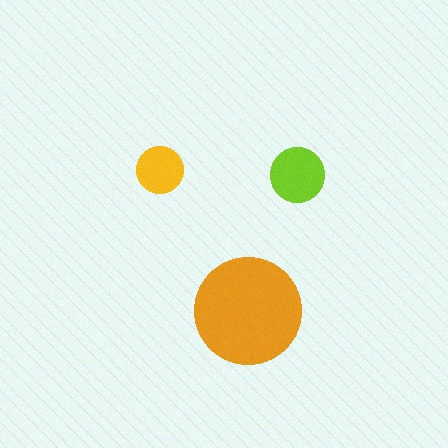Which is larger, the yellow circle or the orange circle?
The orange one.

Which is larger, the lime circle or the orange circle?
The orange one.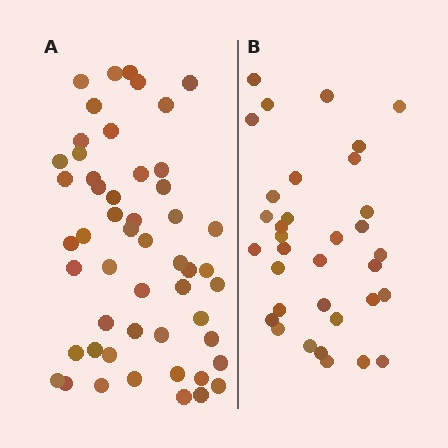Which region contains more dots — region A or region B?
Region A (the left region) has more dots.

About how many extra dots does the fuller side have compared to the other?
Region A has approximately 20 more dots than region B.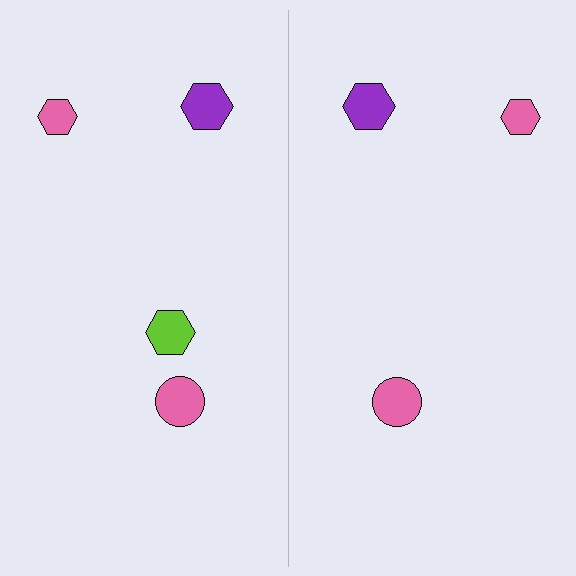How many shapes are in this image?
There are 7 shapes in this image.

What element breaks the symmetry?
A lime hexagon is missing from the right side.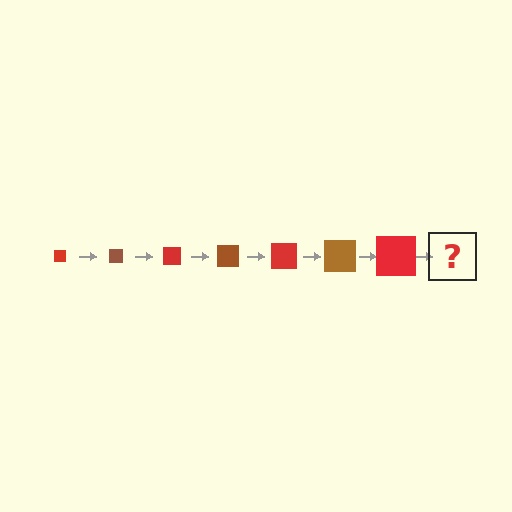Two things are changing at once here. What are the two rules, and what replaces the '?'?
The two rules are that the square grows larger each step and the color cycles through red and brown. The '?' should be a brown square, larger than the previous one.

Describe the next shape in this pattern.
It should be a brown square, larger than the previous one.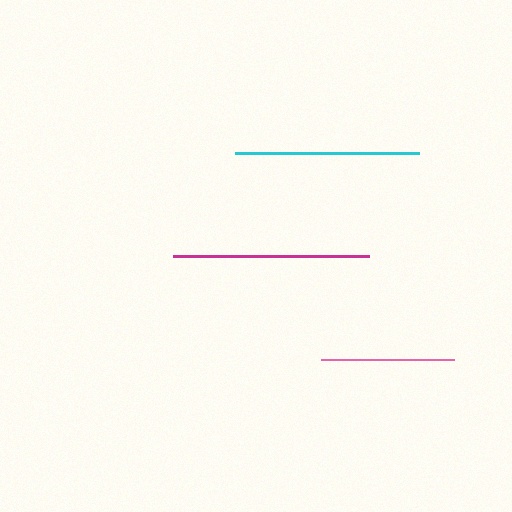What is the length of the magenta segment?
The magenta segment is approximately 196 pixels long.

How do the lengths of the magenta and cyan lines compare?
The magenta and cyan lines are approximately the same length.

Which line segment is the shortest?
The pink line is the shortest at approximately 134 pixels.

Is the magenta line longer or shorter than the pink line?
The magenta line is longer than the pink line.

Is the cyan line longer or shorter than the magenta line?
The magenta line is longer than the cyan line.